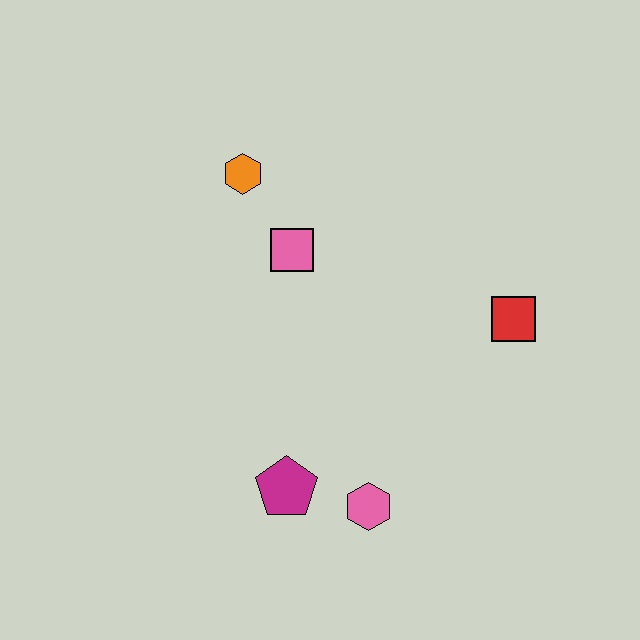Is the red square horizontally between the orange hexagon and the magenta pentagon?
No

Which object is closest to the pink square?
The orange hexagon is closest to the pink square.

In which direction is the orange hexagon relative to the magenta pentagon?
The orange hexagon is above the magenta pentagon.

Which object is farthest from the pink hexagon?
The orange hexagon is farthest from the pink hexagon.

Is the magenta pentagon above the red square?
No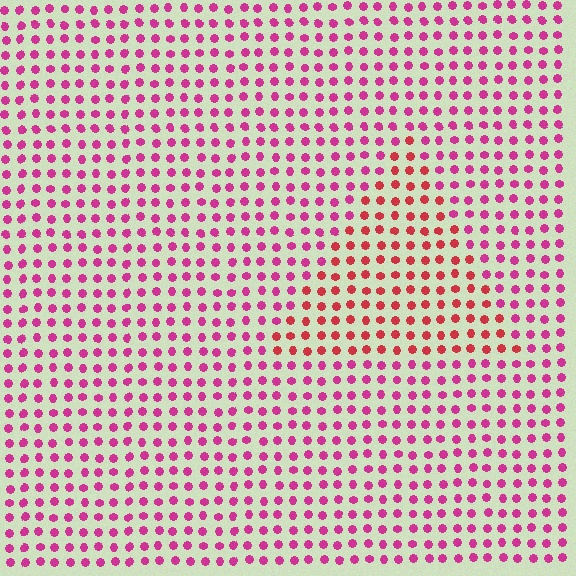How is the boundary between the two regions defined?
The boundary is defined purely by a slight shift in hue (about 32 degrees). Spacing, size, and orientation are identical on both sides.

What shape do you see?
I see a triangle.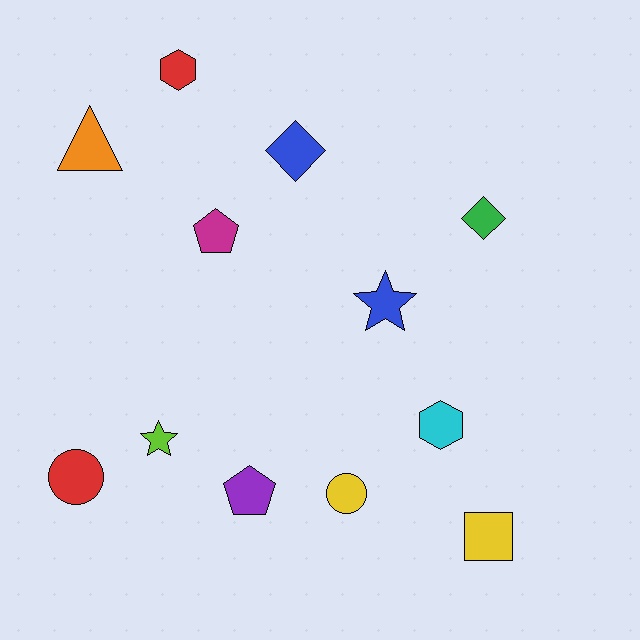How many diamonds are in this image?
There are 2 diamonds.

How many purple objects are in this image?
There is 1 purple object.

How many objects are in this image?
There are 12 objects.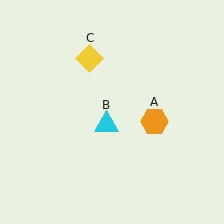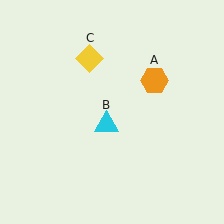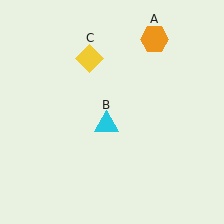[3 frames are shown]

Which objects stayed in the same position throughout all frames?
Cyan triangle (object B) and yellow diamond (object C) remained stationary.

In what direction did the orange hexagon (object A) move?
The orange hexagon (object A) moved up.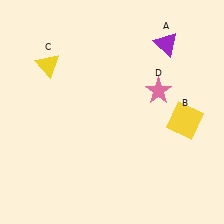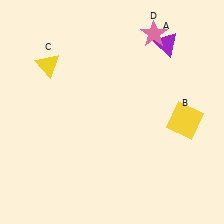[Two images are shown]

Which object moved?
The pink star (D) moved up.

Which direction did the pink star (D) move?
The pink star (D) moved up.